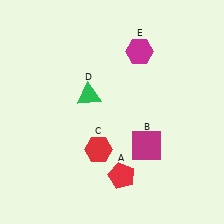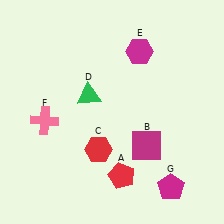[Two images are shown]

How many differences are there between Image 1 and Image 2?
There are 2 differences between the two images.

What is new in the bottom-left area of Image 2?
A pink cross (F) was added in the bottom-left area of Image 2.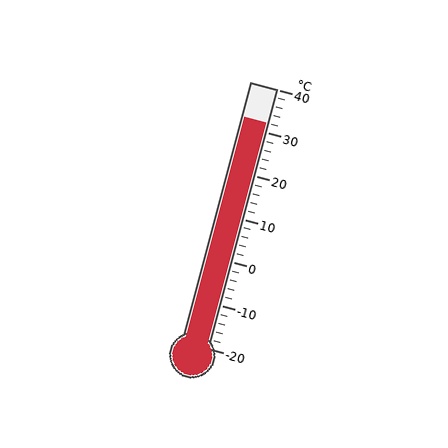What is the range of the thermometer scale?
The thermometer scale ranges from -20°C to 40°C.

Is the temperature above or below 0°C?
The temperature is above 0°C.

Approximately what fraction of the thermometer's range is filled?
The thermometer is filled to approximately 85% of its range.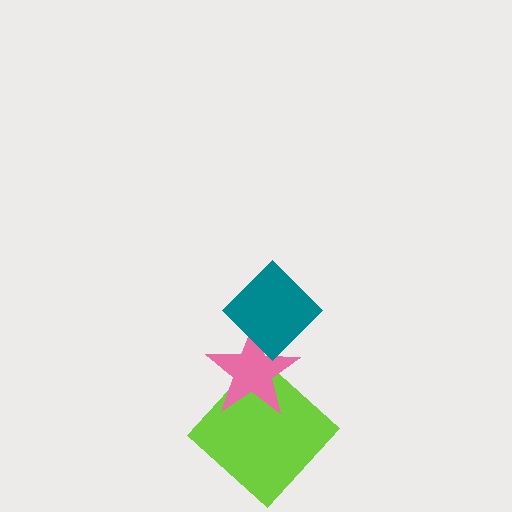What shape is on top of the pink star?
The teal diamond is on top of the pink star.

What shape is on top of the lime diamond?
The pink star is on top of the lime diamond.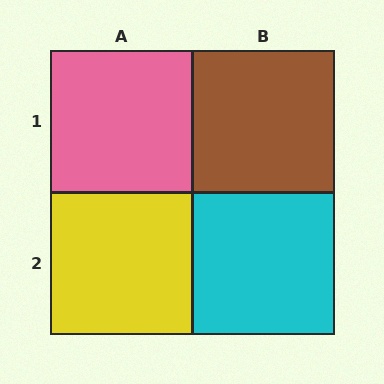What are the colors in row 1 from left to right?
Pink, brown.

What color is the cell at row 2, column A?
Yellow.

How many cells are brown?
1 cell is brown.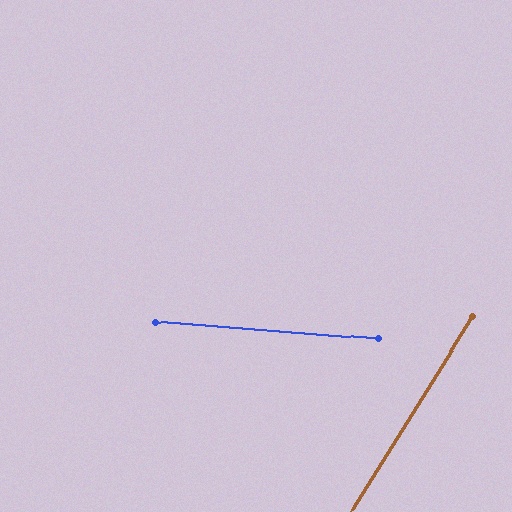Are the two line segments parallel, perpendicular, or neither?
Neither parallel nor perpendicular — they differ by about 63°.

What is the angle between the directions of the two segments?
Approximately 63 degrees.